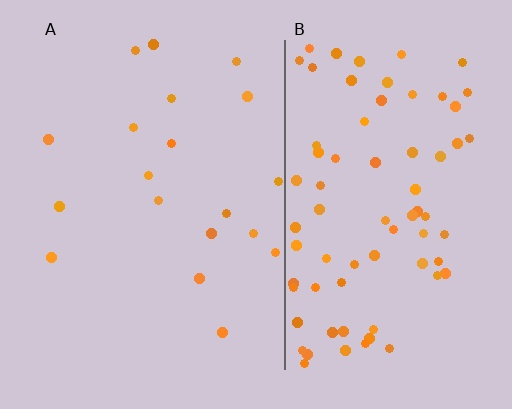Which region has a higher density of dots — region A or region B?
B (the right).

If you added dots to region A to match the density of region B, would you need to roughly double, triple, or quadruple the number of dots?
Approximately quadruple.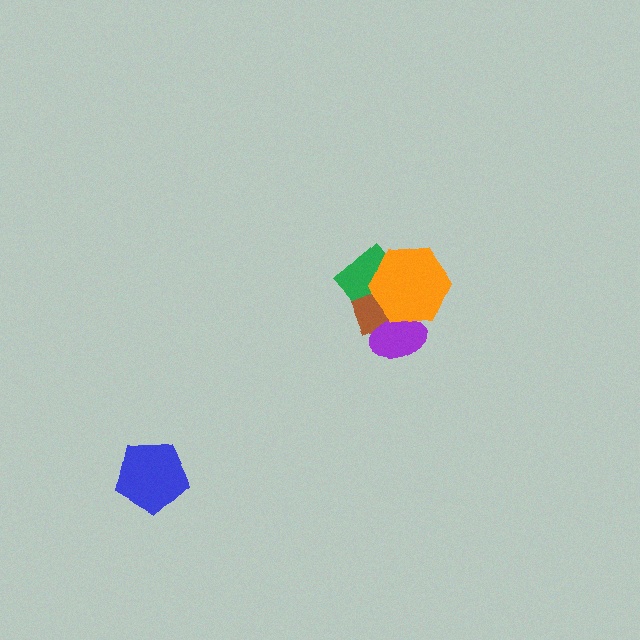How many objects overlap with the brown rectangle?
3 objects overlap with the brown rectangle.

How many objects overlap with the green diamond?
2 objects overlap with the green diamond.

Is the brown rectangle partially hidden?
Yes, it is partially covered by another shape.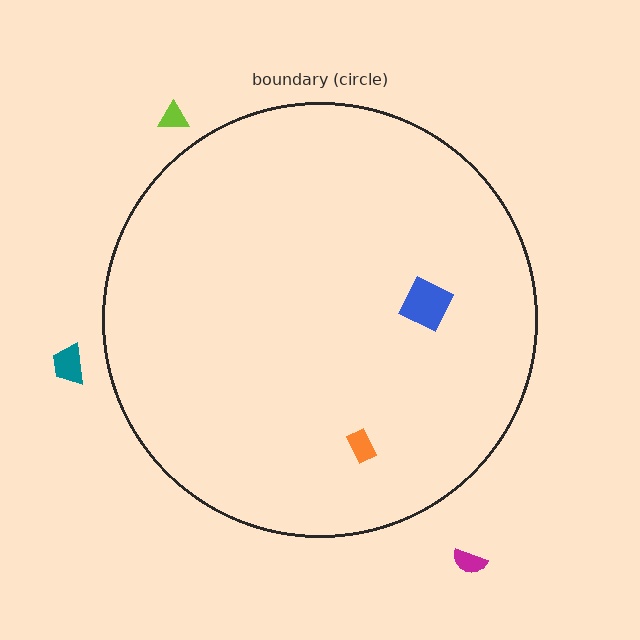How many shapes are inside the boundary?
2 inside, 3 outside.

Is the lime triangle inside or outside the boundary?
Outside.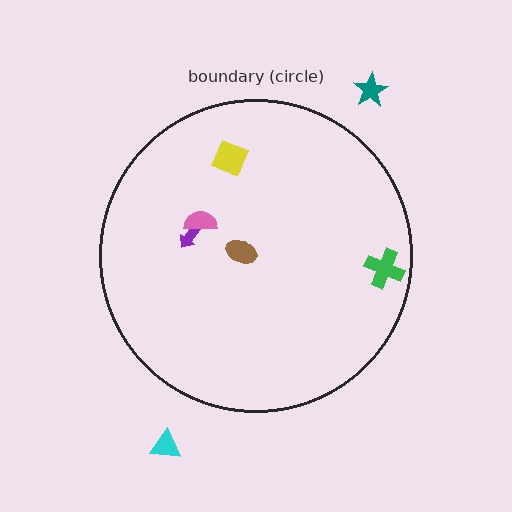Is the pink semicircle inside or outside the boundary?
Inside.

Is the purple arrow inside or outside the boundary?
Inside.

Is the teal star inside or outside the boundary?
Outside.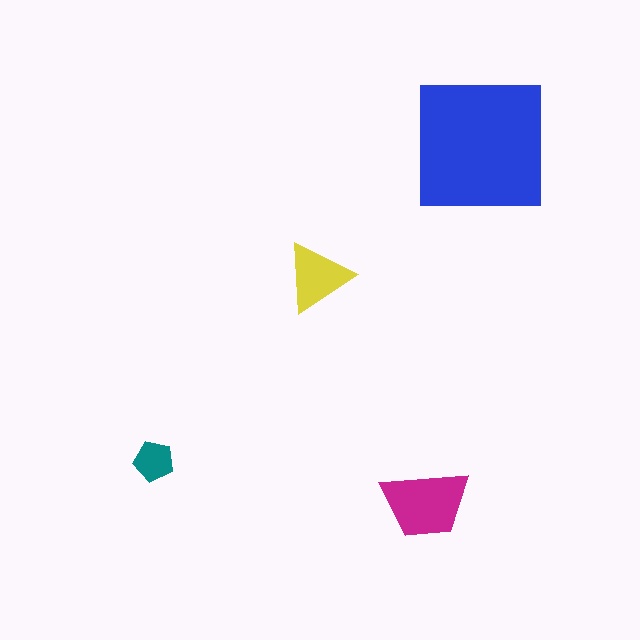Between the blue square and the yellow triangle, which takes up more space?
The blue square.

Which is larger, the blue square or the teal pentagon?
The blue square.